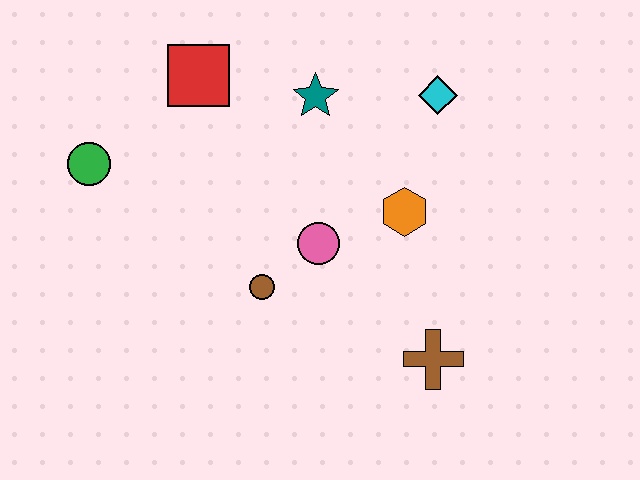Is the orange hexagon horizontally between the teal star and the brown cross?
Yes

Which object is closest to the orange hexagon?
The pink circle is closest to the orange hexagon.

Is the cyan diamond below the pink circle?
No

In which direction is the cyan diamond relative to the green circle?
The cyan diamond is to the right of the green circle.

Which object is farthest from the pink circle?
The green circle is farthest from the pink circle.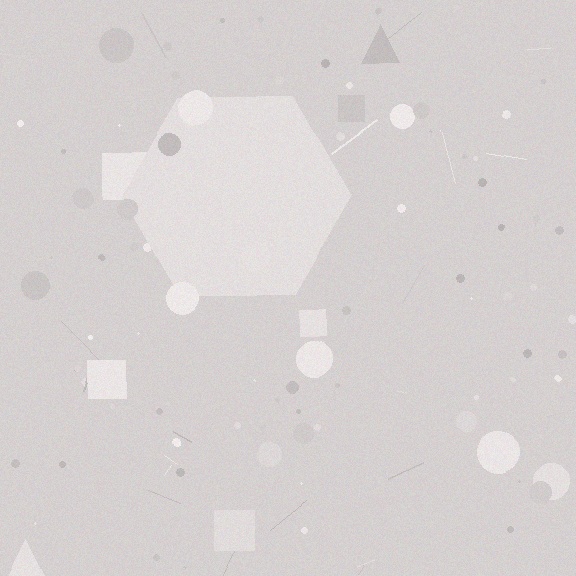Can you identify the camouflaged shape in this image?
The camouflaged shape is a hexagon.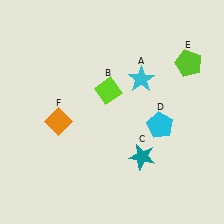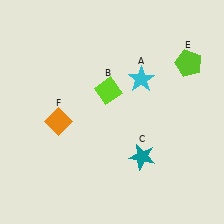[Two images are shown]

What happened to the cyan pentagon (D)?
The cyan pentagon (D) was removed in Image 2. It was in the bottom-right area of Image 1.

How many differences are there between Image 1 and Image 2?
There is 1 difference between the two images.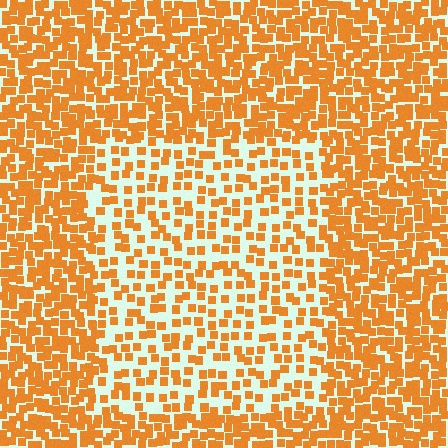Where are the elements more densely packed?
The elements are more densely packed outside the rectangle boundary.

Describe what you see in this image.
The image contains small orange elements arranged at two different densities. A rectangle-shaped region is visible where the elements are less densely packed than the surrounding area.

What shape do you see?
I see a rectangle.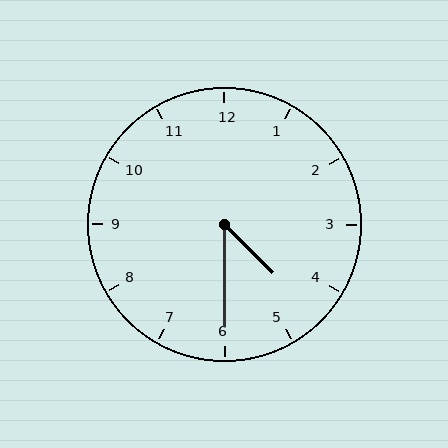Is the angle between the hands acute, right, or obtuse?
It is acute.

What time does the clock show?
4:30.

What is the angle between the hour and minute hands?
Approximately 45 degrees.